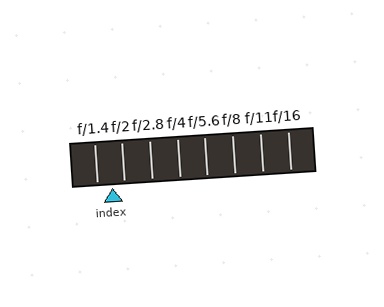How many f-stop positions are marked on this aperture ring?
There are 8 f-stop positions marked.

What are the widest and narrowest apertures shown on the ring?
The widest aperture shown is f/1.4 and the narrowest is f/16.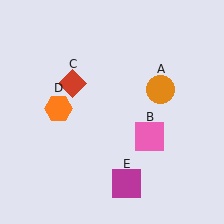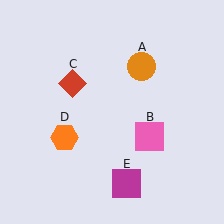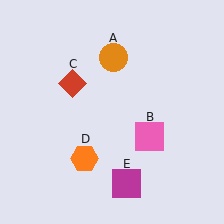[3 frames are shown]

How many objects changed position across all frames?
2 objects changed position: orange circle (object A), orange hexagon (object D).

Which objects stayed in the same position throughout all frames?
Pink square (object B) and red diamond (object C) and magenta square (object E) remained stationary.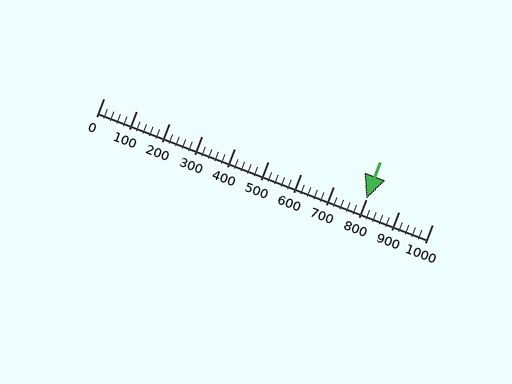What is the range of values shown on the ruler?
The ruler shows values from 0 to 1000.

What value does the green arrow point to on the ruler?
The green arrow points to approximately 800.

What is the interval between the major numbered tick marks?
The major tick marks are spaced 100 units apart.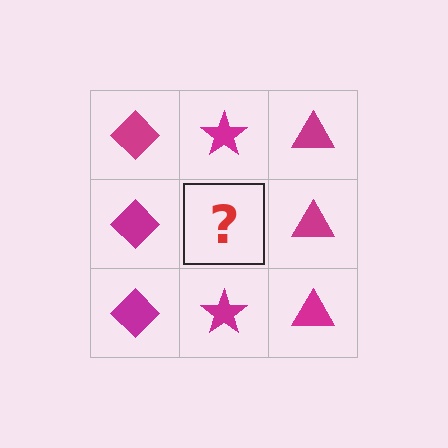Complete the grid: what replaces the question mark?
The question mark should be replaced with a magenta star.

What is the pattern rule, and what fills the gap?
The rule is that each column has a consistent shape. The gap should be filled with a magenta star.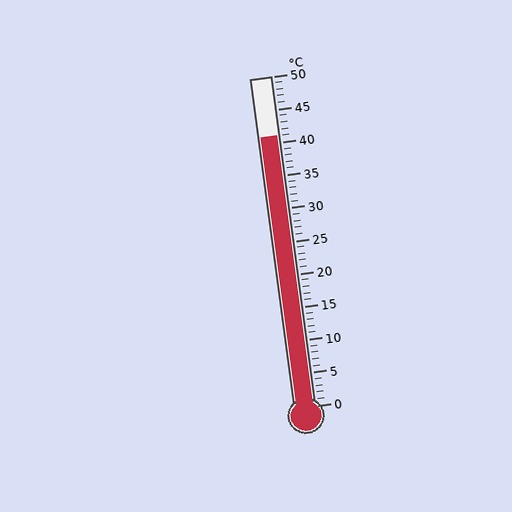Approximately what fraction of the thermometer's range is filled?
The thermometer is filled to approximately 80% of its range.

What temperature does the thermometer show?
The thermometer shows approximately 41°C.